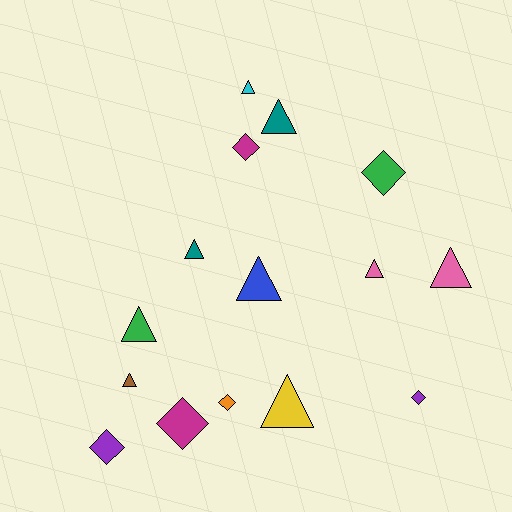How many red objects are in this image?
There are no red objects.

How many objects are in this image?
There are 15 objects.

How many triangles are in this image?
There are 9 triangles.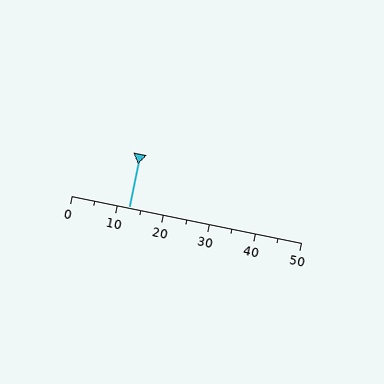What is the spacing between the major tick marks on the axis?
The major ticks are spaced 10 apart.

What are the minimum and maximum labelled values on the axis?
The axis runs from 0 to 50.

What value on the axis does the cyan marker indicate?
The marker indicates approximately 12.5.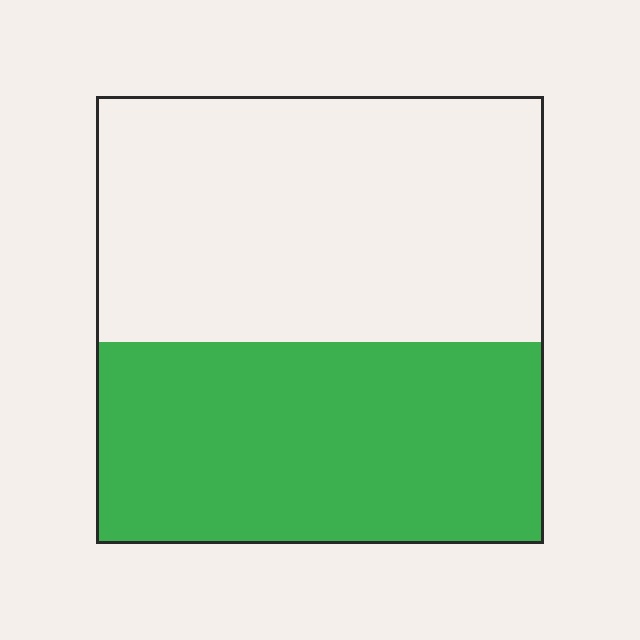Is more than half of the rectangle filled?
No.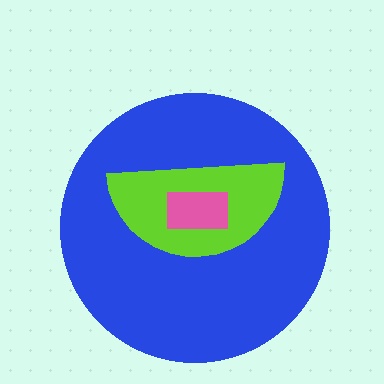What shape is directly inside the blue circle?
The lime semicircle.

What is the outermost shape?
The blue circle.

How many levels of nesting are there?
3.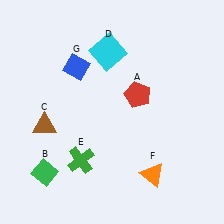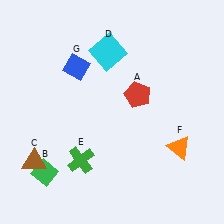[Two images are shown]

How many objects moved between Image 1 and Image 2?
2 objects moved between the two images.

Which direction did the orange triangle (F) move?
The orange triangle (F) moved right.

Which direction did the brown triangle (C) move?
The brown triangle (C) moved down.